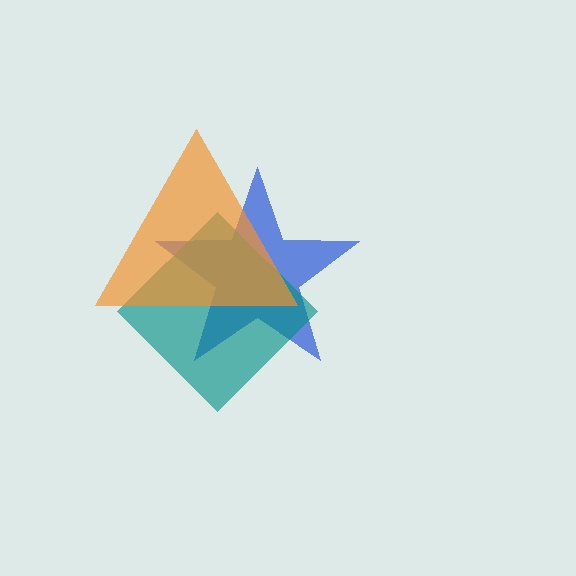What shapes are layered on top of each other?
The layered shapes are: a blue star, a teal diamond, an orange triangle.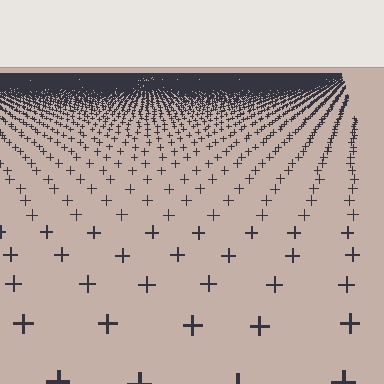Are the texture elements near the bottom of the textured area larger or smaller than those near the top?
Larger. Near the bottom, elements are closer to the viewer and appear at a bigger on-screen size.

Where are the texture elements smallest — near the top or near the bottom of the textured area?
Near the top.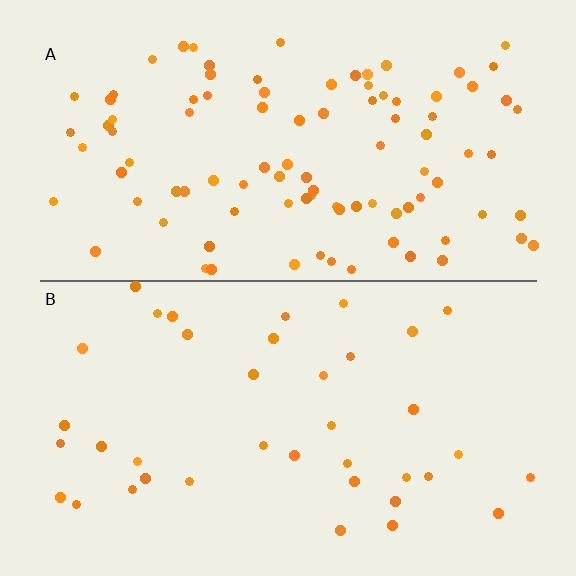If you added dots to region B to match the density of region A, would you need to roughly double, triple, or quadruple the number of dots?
Approximately triple.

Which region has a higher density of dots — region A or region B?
A (the top).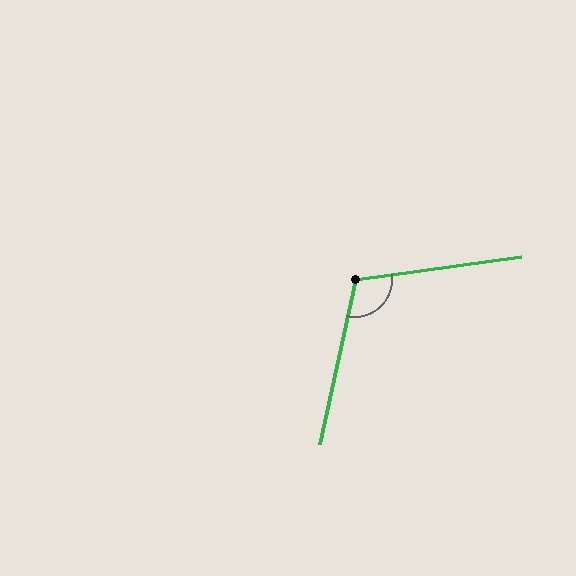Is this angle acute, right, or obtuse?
It is obtuse.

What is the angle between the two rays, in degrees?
Approximately 110 degrees.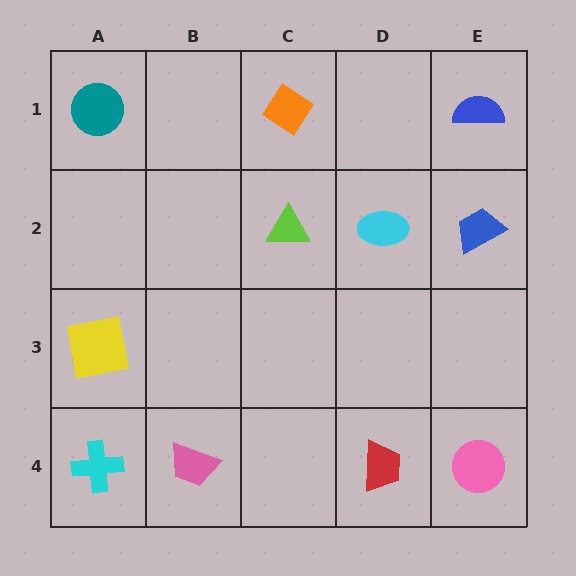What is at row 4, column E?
A pink circle.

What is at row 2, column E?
A blue trapezoid.